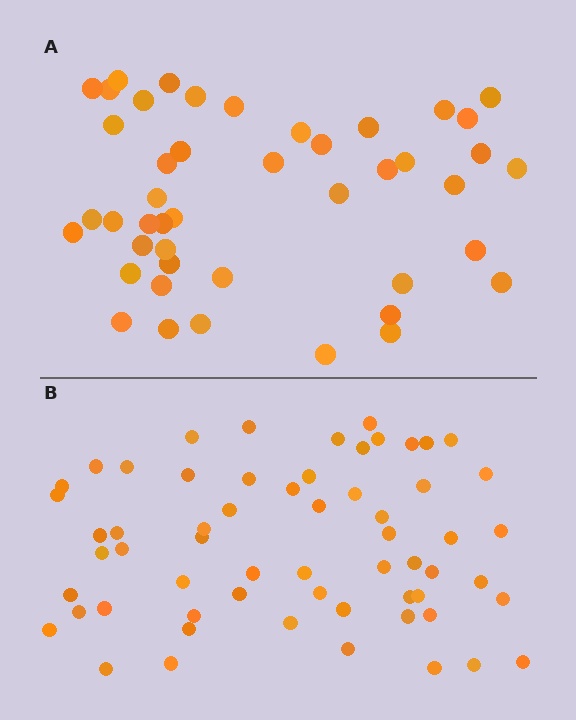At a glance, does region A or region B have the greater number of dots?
Region B (the bottom region) has more dots.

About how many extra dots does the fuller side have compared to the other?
Region B has approximately 15 more dots than region A.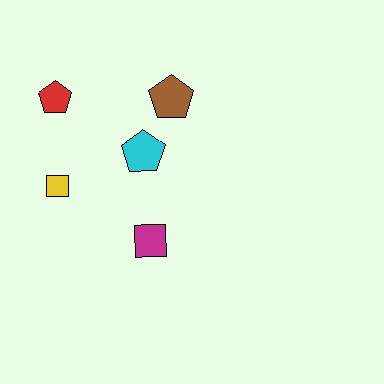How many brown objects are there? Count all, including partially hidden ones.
There is 1 brown object.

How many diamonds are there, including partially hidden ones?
There are no diamonds.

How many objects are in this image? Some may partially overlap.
There are 5 objects.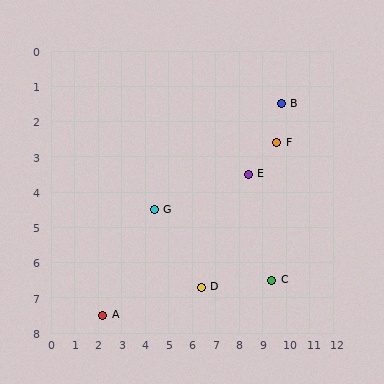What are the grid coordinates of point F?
Point F is at approximately (9.6, 2.6).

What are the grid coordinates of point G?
Point G is at approximately (4.4, 4.5).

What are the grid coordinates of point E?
Point E is at approximately (8.4, 3.5).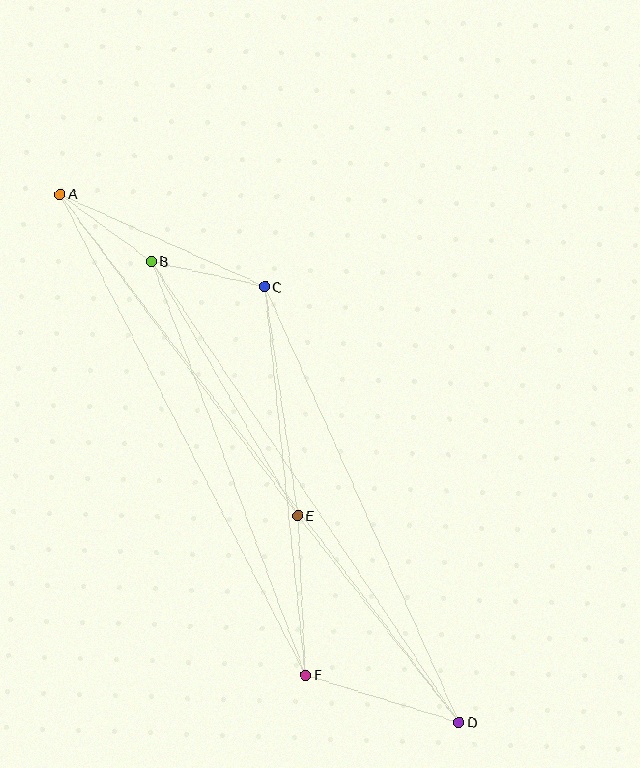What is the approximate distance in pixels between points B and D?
The distance between B and D is approximately 554 pixels.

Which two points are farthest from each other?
Points A and D are farthest from each other.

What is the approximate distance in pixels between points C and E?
The distance between C and E is approximately 231 pixels.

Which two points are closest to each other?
Points A and B are closest to each other.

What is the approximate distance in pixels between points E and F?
The distance between E and F is approximately 159 pixels.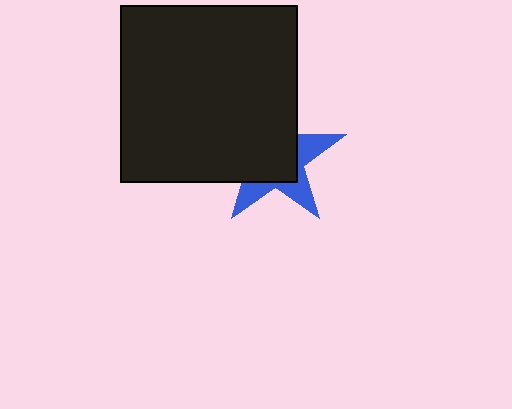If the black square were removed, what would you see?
You would see the complete blue star.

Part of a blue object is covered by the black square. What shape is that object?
It is a star.